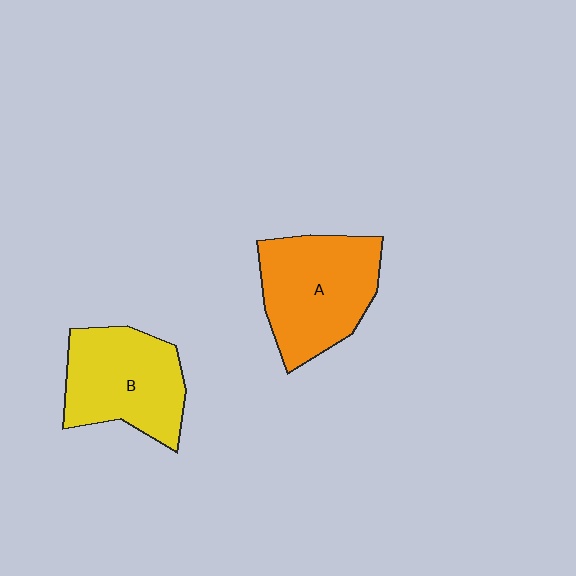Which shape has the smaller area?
Shape B (yellow).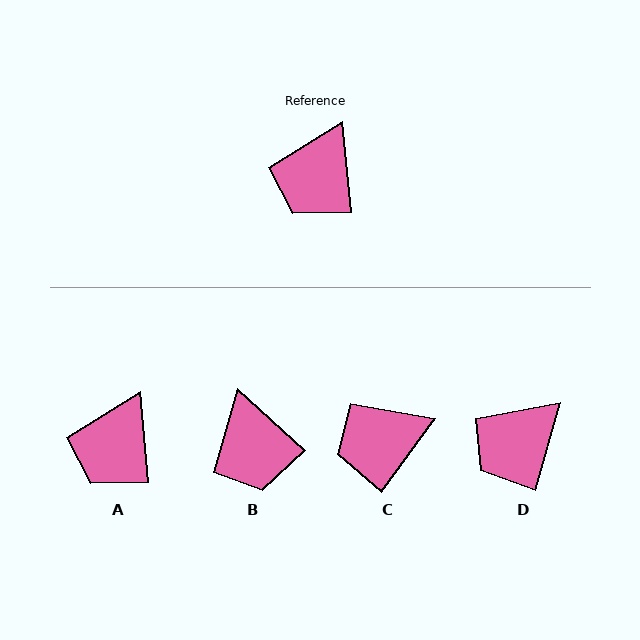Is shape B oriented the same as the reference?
No, it is off by about 42 degrees.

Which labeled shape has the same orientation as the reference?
A.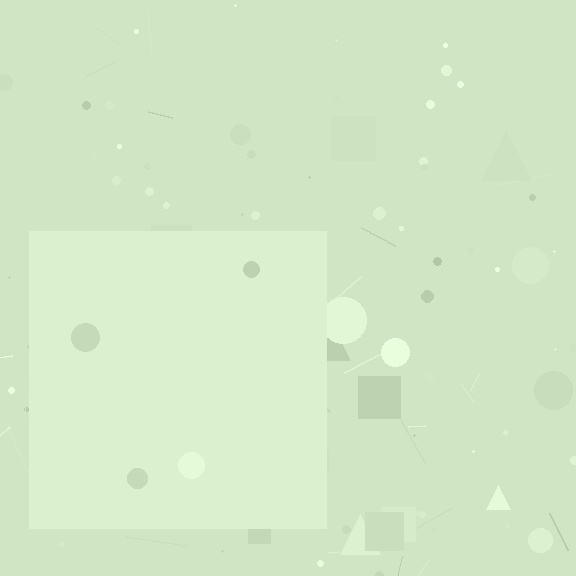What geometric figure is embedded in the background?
A square is embedded in the background.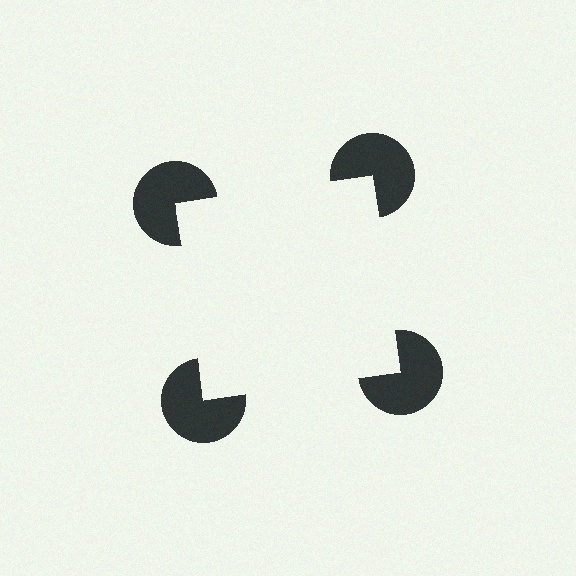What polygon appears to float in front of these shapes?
An illusory square — its edges are inferred from the aligned wedge cuts in the pac-man discs, not physically drawn.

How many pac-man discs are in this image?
There are 4 — one at each vertex of the illusory square.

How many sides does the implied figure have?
4 sides.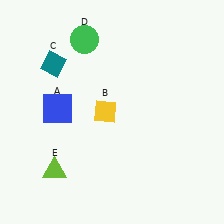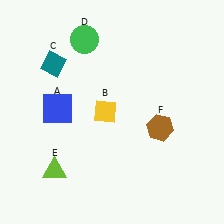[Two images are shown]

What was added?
A brown hexagon (F) was added in Image 2.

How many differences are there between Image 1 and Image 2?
There is 1 difference between the two images.